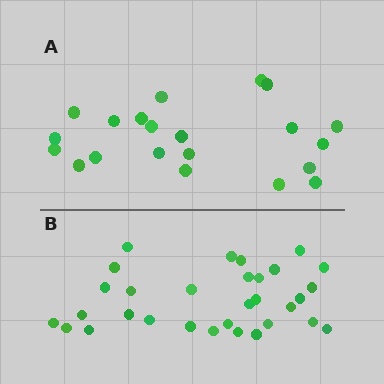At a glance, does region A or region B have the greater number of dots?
Region B (the bottom region) has more dots.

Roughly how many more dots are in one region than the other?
Region B has roughly 10 or so more dots than region A.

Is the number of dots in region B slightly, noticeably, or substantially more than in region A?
Region B has substantially more. The ratio is roughly 1.5 to 1.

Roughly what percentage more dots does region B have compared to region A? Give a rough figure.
About 50% more.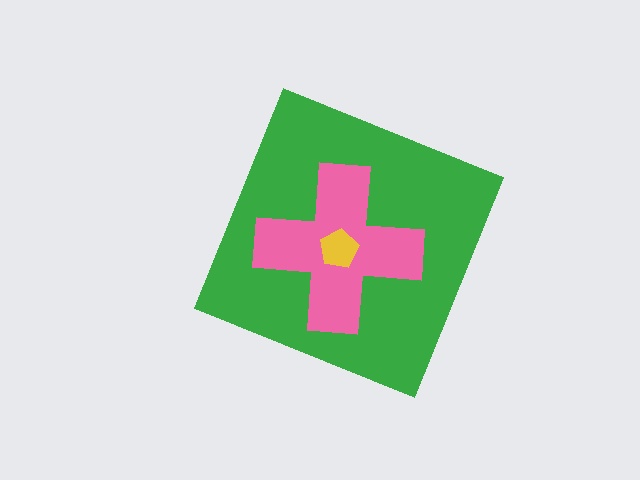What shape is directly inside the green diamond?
The pink cross.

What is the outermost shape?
The green diamond.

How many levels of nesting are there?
3.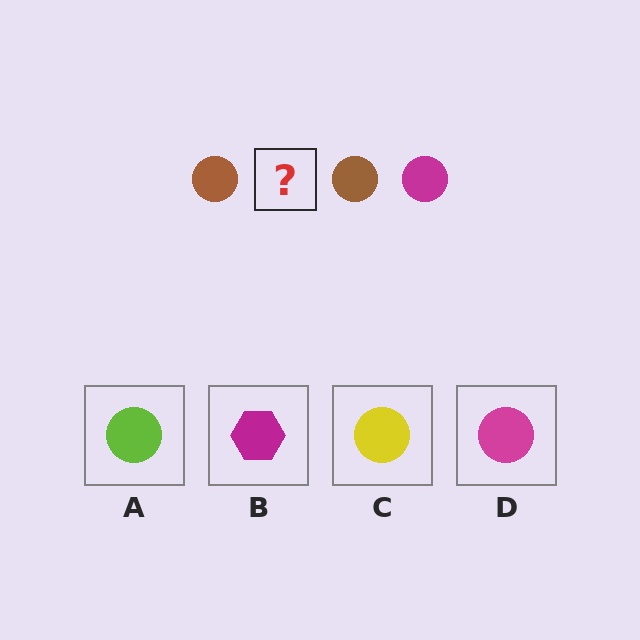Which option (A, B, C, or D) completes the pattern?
D.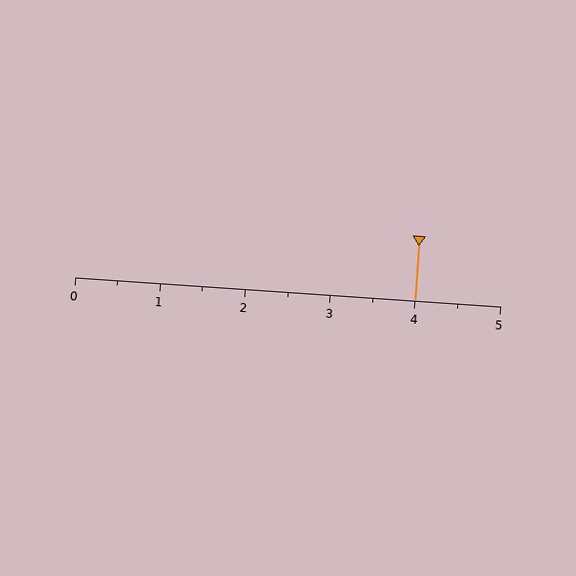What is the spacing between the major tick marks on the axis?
The major ticks are spaced 1 apart.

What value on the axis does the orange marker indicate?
The marker indicates approximately 4.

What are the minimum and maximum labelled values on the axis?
The axis runs from 0 to 5.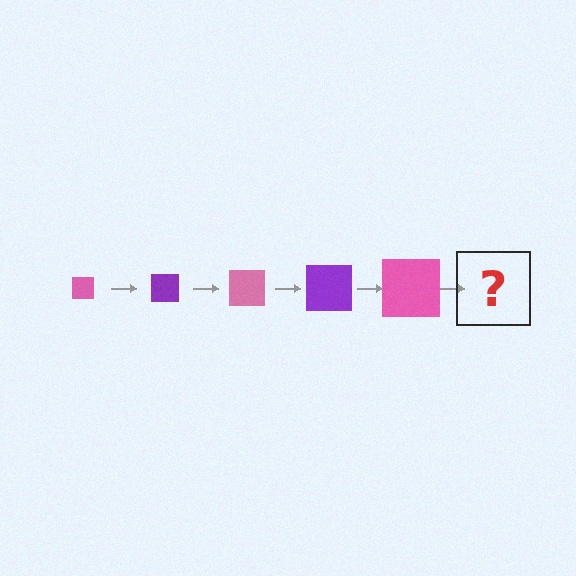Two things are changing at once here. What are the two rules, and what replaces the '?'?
The two rules are that the square grows larger each step and the color cycles through pink and purple. The '?' should be a purple square, larger than the previous one.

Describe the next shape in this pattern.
It should be a purple square, larger than the previous one.